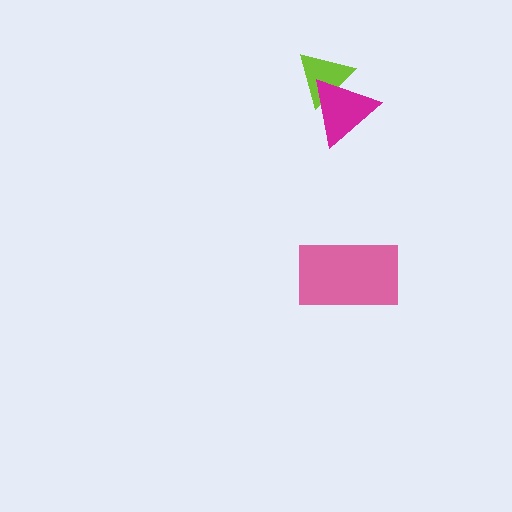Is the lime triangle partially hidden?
Yes, it is partially covered by another shape.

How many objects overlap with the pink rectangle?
0 objects overlap with the pink rectangle.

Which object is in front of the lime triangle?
The magenta triangle is in front of the lime triangle.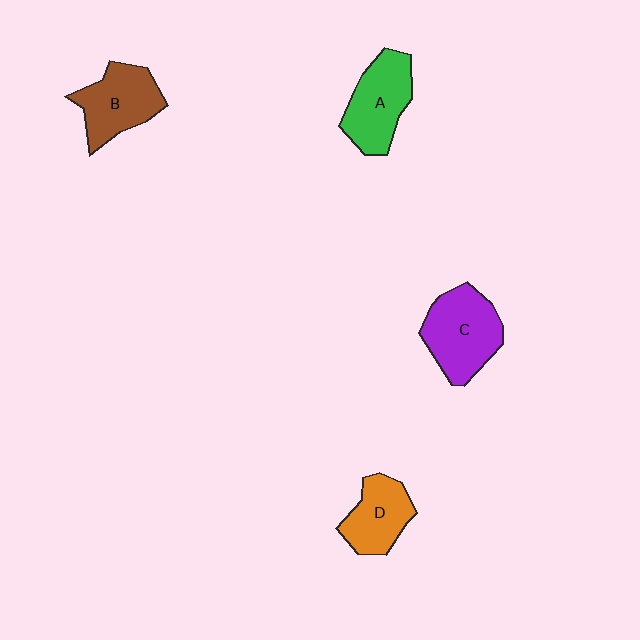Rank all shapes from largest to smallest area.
From largest to smallest: C (purple), A (green), B (brown), D (orange).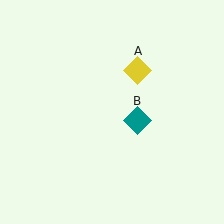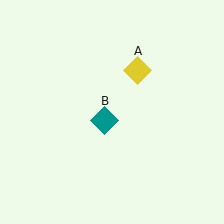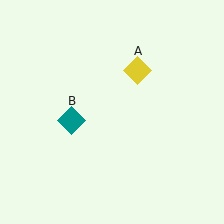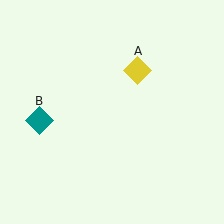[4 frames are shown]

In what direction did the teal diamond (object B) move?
The teal diamond (object B) moved left.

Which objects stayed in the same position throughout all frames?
Yellow diamond (object A) remained stationary.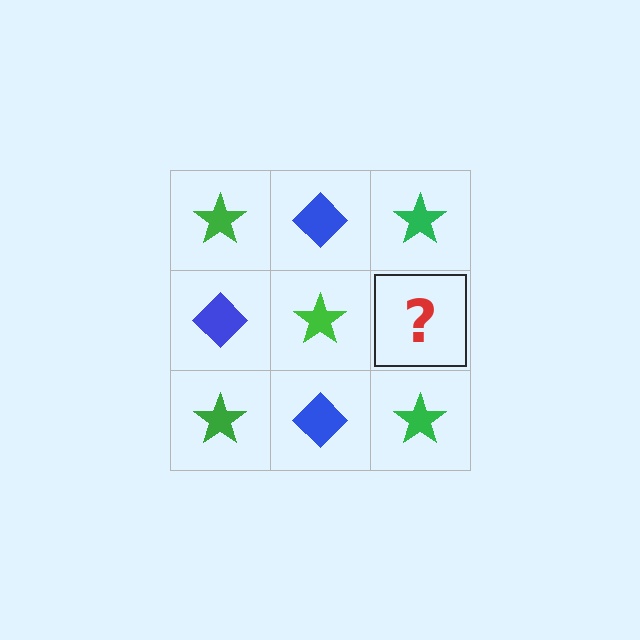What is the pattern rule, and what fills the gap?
The rule is that it alternates green star and blue diamond in a checkerboard pattern. The gap should be filled with a blue diamond.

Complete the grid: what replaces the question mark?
The question mark should be replaced with a blue diamond.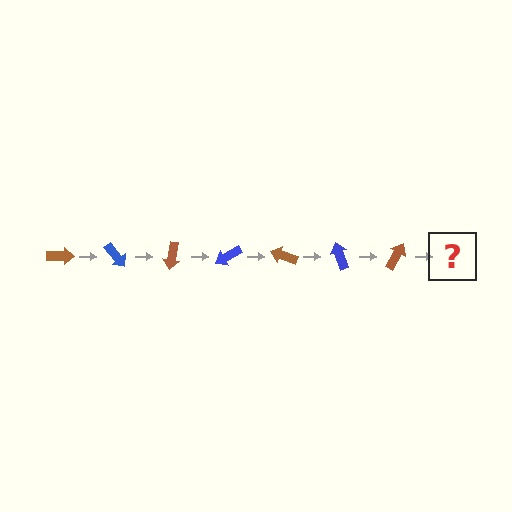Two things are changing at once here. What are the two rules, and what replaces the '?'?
The two rules are that it rotates 50 degrees each step and the color cycles through brown and blue. The '?' should be a blue arrow, rotated 350 degrees from the start.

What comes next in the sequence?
The next element should be a blue arrow, rotated 350 degrees from the start.